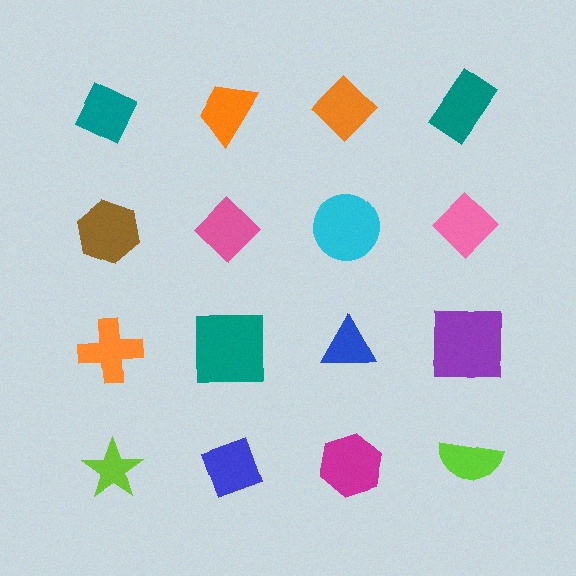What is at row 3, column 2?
A teal square.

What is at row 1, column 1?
A teal diamond.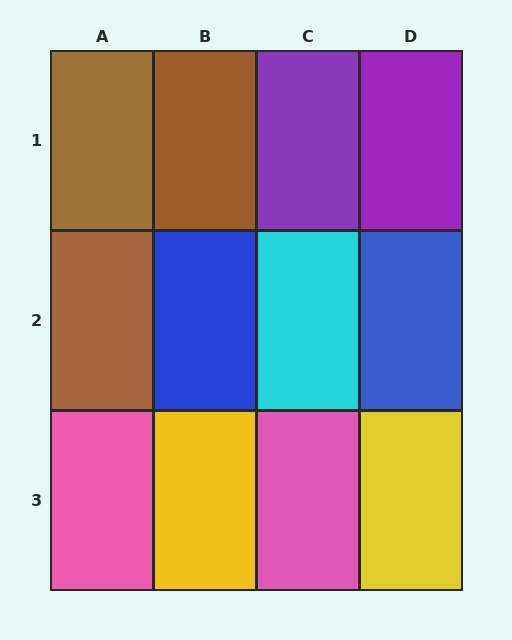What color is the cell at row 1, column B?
Brown.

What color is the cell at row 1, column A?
Brown.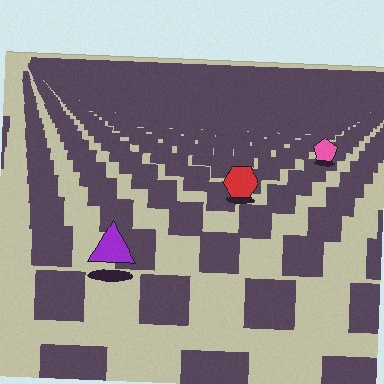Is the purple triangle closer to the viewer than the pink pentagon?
Yes. The purple triangle is closer — you can tell from the texture gradient: the ground texture is coarser near it.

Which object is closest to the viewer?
The purple triangle is closest. The texture marks near it are larger and more spread out.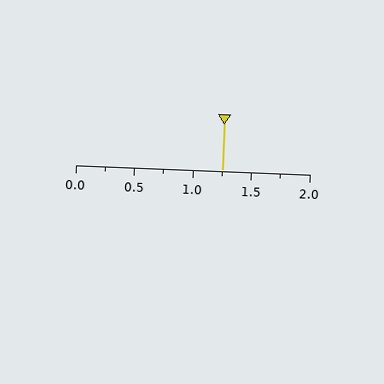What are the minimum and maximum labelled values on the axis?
The axis runs from 0.0 to 2.0.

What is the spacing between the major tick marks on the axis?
The major ticks are spaced 0.5 apart.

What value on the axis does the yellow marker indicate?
The marker indicates approximately 1.25.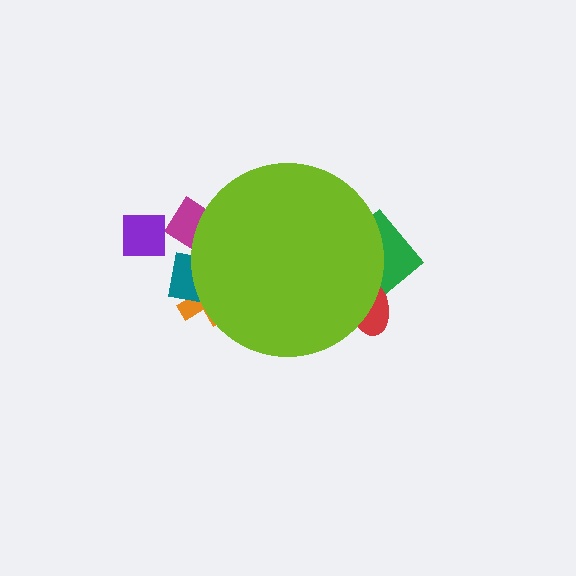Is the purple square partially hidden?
No, the purple square is fully visible.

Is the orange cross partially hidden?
Yes, the orange cross is partially hidden behind the lime circle.